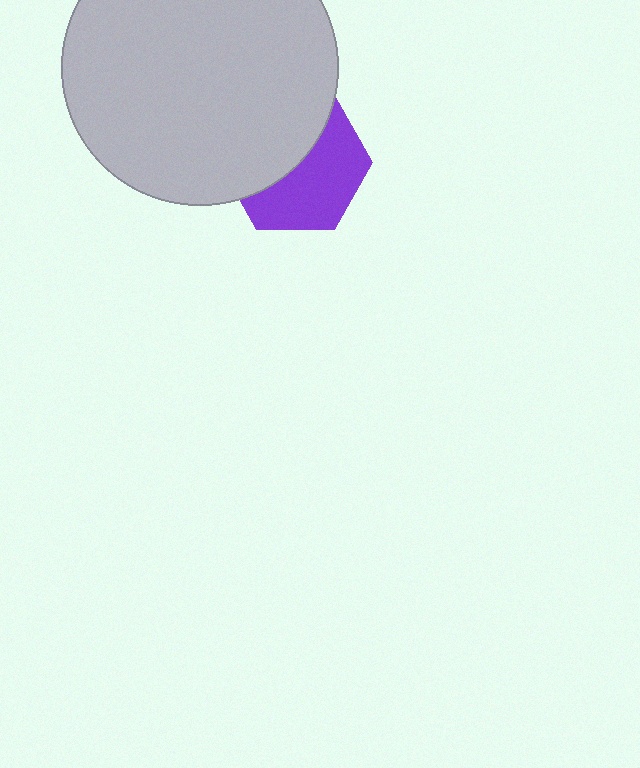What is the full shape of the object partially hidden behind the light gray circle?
The partially hidden object is a purple hexagon.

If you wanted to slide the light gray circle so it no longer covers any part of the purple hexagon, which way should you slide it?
Slide it toward the upper-left — that is the most direct way to separate the two shapes.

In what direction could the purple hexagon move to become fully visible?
The purple hexagon could move toward the lower-right. That would shift it out from behind the light gray circle entirely.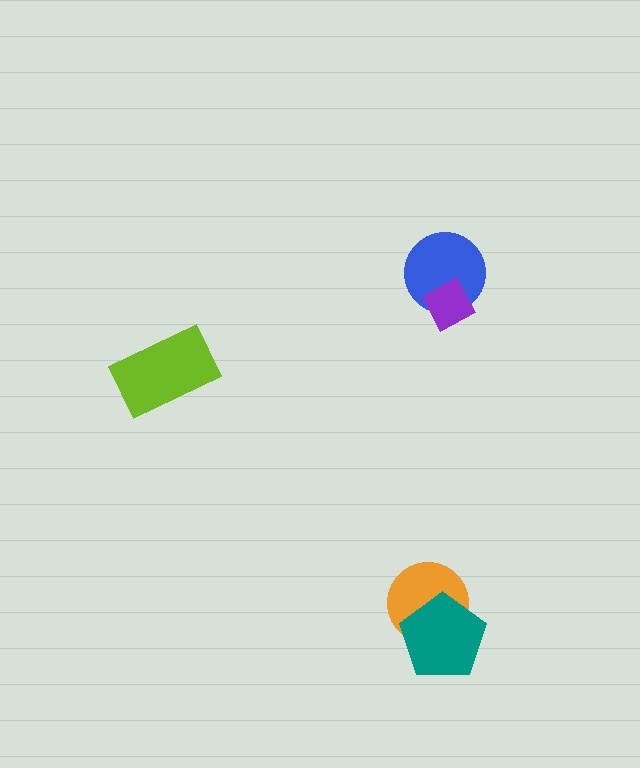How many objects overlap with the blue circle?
1 object overlaps with the blue circle.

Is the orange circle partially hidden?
Yes, it is partially covered by another shape.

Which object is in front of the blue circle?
The purple diamond is in front of the blue circle.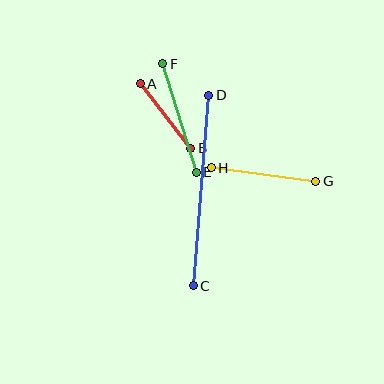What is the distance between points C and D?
The distance is approximately 191 pixels.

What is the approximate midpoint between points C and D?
The midpoint is at approximately (201, 191) pixels.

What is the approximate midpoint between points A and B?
The midpoint is at approximately (165, 116) pixels.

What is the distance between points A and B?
The distance is approximately 82 pixels.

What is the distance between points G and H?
The distance is approximately 105 pixels.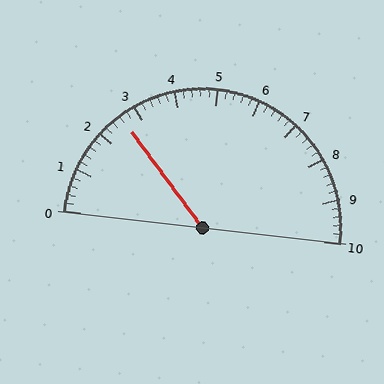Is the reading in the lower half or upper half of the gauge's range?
The reading is in the lower half of the range (0 to 10).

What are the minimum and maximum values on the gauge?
The gauge ranges from 0 to 10.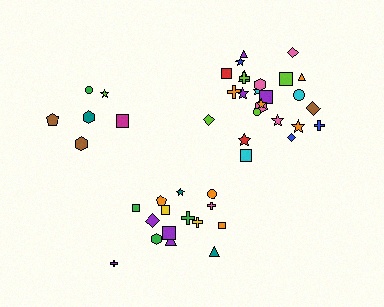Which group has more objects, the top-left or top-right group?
The top-right group.